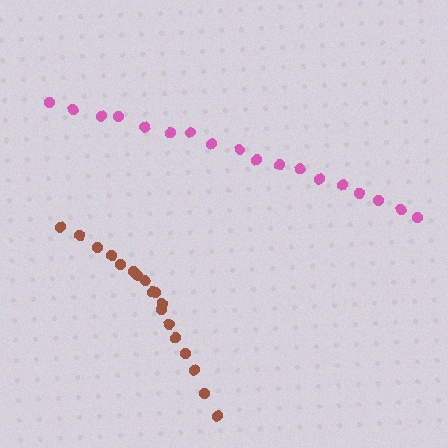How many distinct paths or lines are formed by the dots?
There are 2 distinct paths.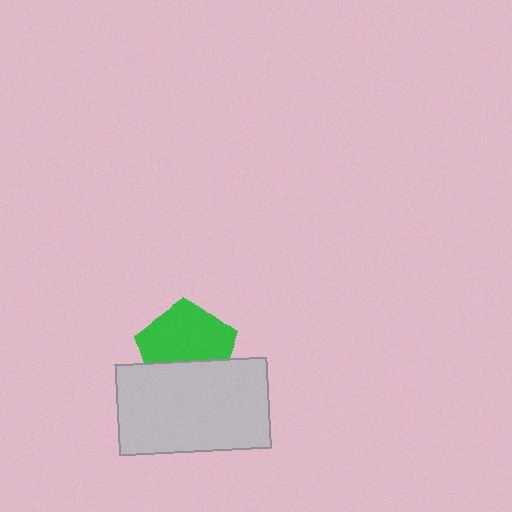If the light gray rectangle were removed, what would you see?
You would see the complete green pentagon.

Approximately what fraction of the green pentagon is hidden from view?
Roughly 36% of the green pentagon is hidden behind the light gray rectangle.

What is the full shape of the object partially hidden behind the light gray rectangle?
The partially hidden object is a green pentagon.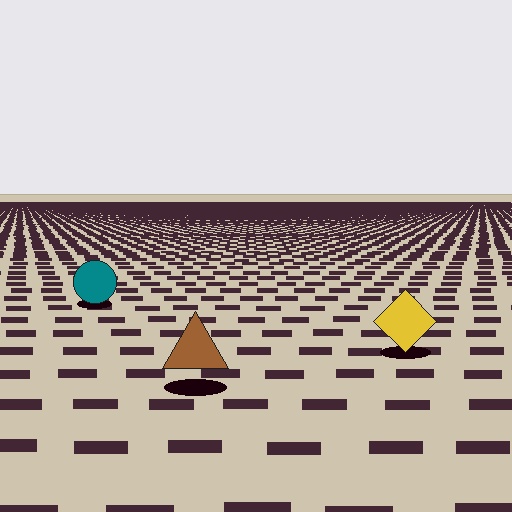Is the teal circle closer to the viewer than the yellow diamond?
No. The yellow diamond is closer — you can tell from the texture gradient: the ground texture is coarser near it.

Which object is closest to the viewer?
The brown triangle is closest. The texture marks near it are larger and more spread out.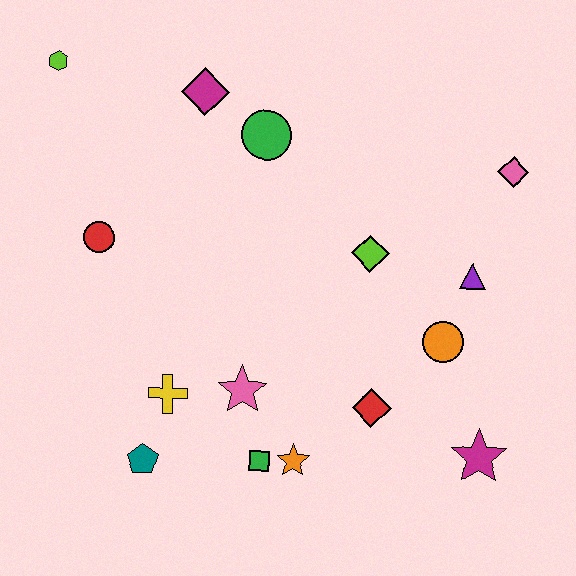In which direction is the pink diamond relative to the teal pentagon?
The pink diamond is to the right of the teal pentagon.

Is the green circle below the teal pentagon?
No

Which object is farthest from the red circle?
The magenta star is farthest from the red circle.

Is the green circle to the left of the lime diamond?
Yes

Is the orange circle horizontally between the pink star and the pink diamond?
Yes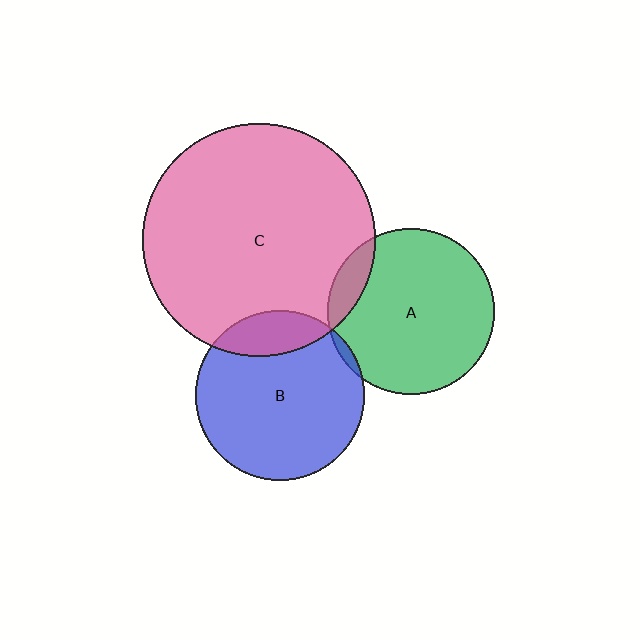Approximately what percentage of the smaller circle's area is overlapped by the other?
Approximately 5%.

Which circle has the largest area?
Circle C (pink).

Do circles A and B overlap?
Yes.